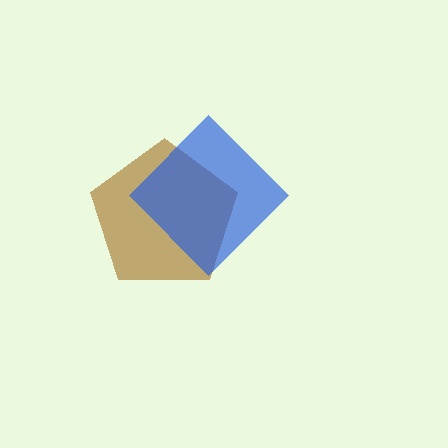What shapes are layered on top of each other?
The layered shapes are: a brown pentagon, a blue diamond.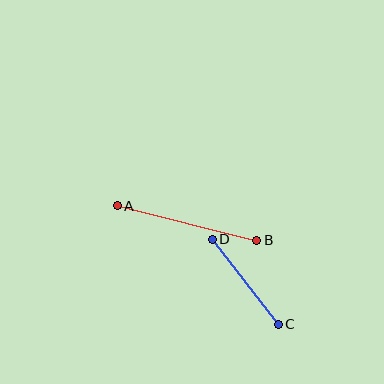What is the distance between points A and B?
The distance is approximately 144 pixels.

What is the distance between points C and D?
The distance is approximately 108 pixels.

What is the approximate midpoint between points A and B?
The midpoint is at approximately (187, 223) pixels.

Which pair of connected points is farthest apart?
Points A and B are farthest apart.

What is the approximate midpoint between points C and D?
The midpoint is at approximately (245, 282) pixels.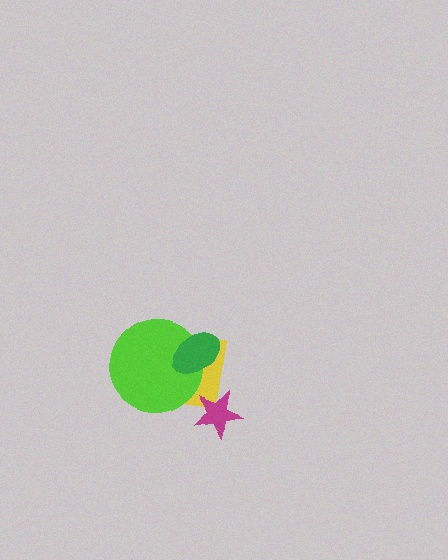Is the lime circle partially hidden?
Yes, it is partially covered by another shape.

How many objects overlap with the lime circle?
2 objects overlap with the lime circle.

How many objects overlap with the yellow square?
3 objects overlap with the yellow square.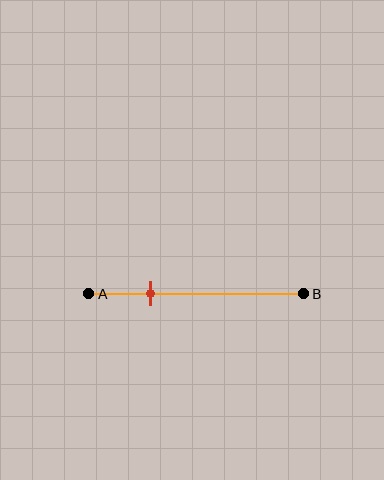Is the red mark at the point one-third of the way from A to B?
No, the mark is at about 30% from A, not at the 33% one-third point.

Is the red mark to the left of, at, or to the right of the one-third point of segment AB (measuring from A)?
The red mark is to the left of the one-third point of segment AB.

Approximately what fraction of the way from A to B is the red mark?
The red mark is approximately 30% of the way from A to B.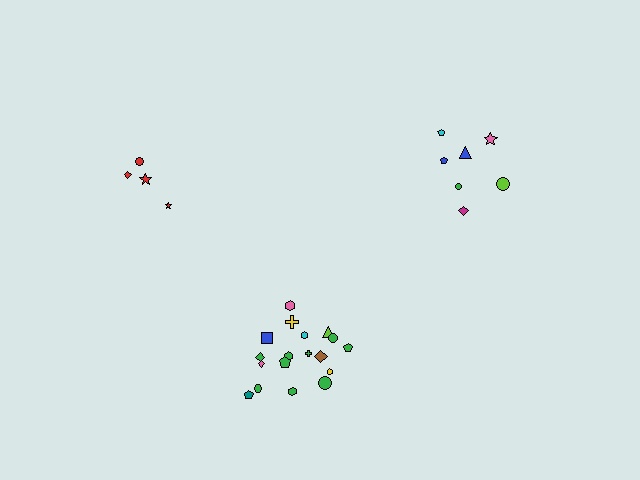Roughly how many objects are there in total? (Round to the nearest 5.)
Roughly 30 objects in total.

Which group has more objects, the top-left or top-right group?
The top-right group.